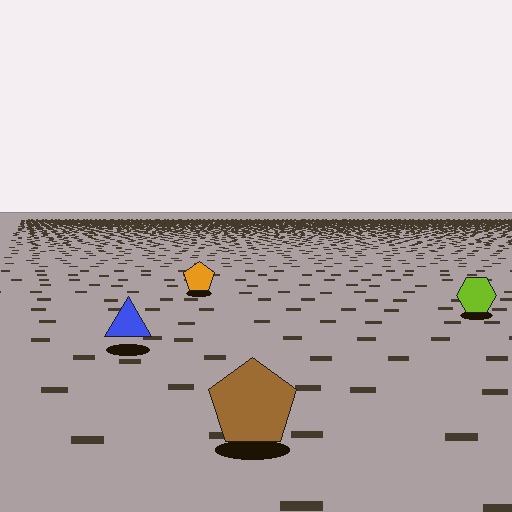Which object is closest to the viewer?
The brown pentagon is closest. The texture marks near it are larger and more spread out.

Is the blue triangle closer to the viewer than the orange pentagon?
Yes. The blue triangle is closer — you can tell from the texture gradient: the ground texture is coarser near it.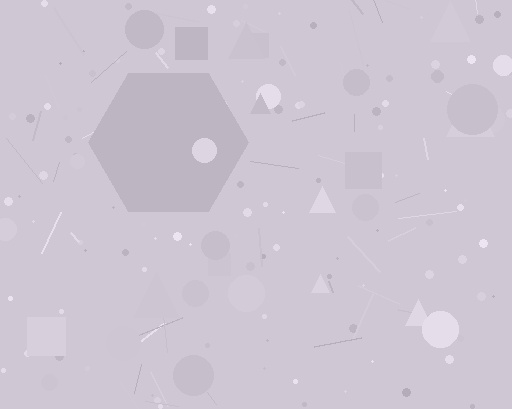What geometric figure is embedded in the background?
A hexagon is embedded in the background.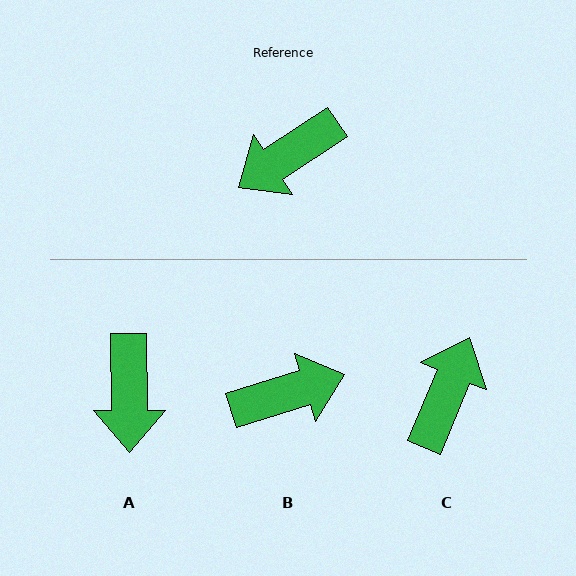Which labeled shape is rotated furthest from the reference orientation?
B, about 164 degrees away.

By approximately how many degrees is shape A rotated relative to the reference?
Approximately 57 degrees counter-clockwise.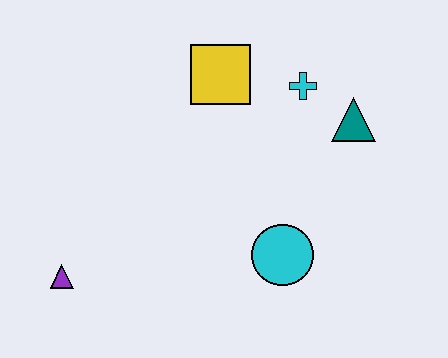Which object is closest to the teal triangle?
The cyan cross is closest to the teal triangle.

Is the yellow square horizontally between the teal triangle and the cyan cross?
No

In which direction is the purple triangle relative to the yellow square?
The purple triangle is below the yellow square.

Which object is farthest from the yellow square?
The purple triangle is farthest from the yellow square.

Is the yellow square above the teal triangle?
Yes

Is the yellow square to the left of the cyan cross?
Yes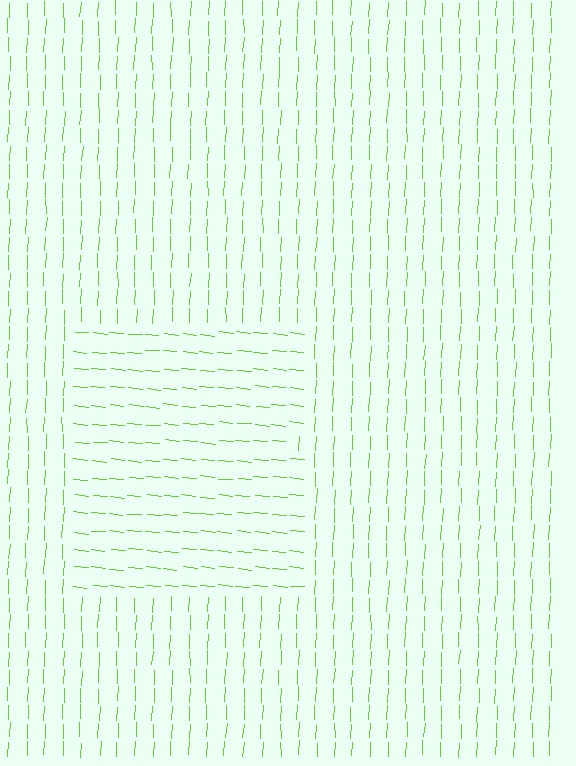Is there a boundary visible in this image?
Yes, there is a texture boundary formed by a change in line orientation.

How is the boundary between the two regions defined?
The boundary is defined purely by a change in line orientation (approximately 87 degrees difference). All lines are the same color and thickness.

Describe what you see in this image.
The image is filled with small lime line segments. A rectangle region in the image has lines oriented differently from the surrounding lines, creating a visible texture boundary.